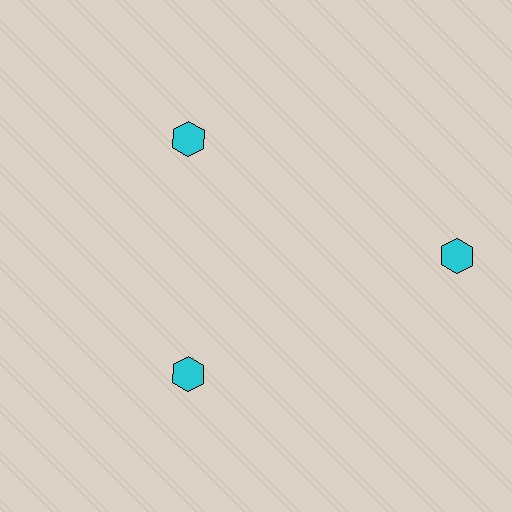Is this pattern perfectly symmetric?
No. The 3 cyan hexagons are arranged in a ring, but one element near the 3 o'clock position is pushed outward from the center, breaking the 3-fold rotational symmetry.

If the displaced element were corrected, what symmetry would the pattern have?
It would have 3-fold rotational symmetry — the pattern would map onto itself every 120 degrees.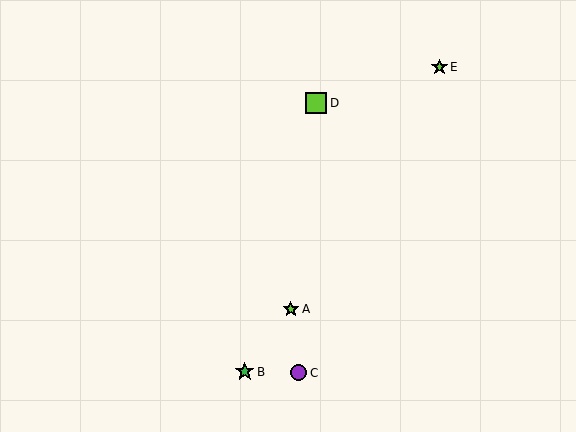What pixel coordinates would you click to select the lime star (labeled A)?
Click at (291, 309) to select the lime star A.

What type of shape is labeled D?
Shape D is a lime square.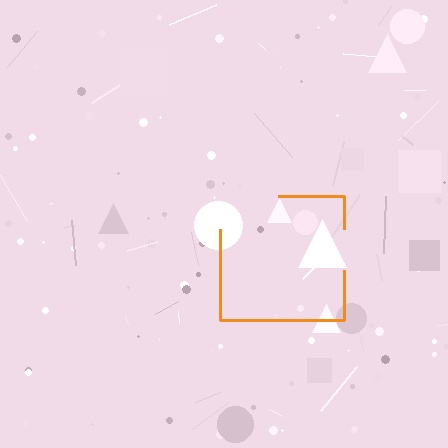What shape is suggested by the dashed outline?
The dashed outline suggests a square.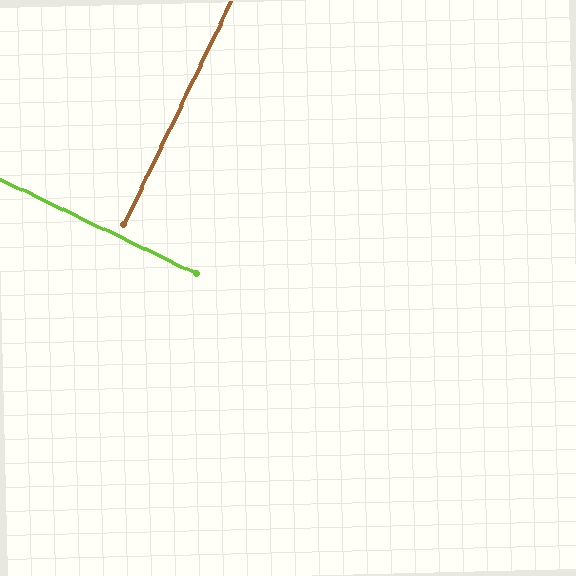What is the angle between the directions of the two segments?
Approximately 90 degrees.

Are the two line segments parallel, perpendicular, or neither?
Perpendicular — they meet at approximately 90°.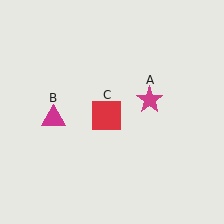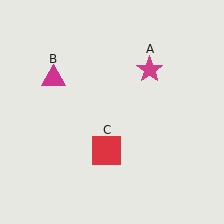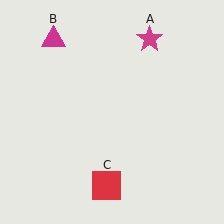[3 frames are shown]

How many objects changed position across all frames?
3 objects changed position: magenta star (object A), magenta triangle (object B), red square (object C).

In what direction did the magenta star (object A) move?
The magenta star (object A) moved up.